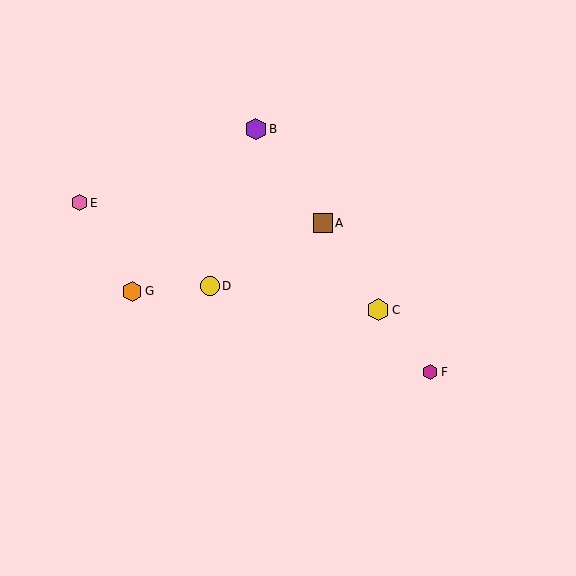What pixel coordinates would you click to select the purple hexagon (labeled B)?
Click at (256, 129) to select the purple hexagon B.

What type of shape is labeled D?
Shape D is a yellow circle.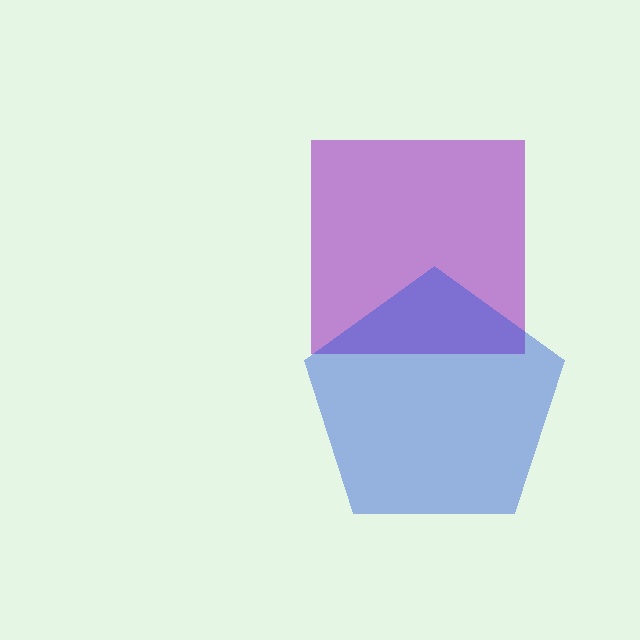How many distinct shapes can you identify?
There are 2 distinct shapes: a purple square, a blue pentagon.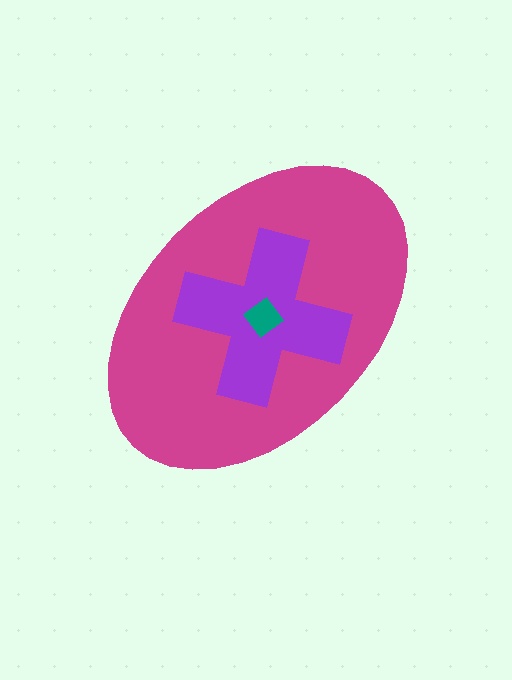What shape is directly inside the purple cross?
The teal diamond.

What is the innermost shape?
The teal diamond.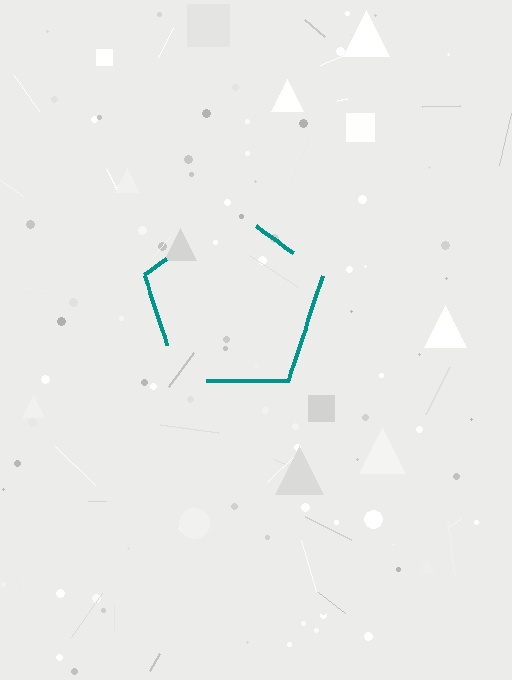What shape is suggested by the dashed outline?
The dashed outline suggests a pentagon.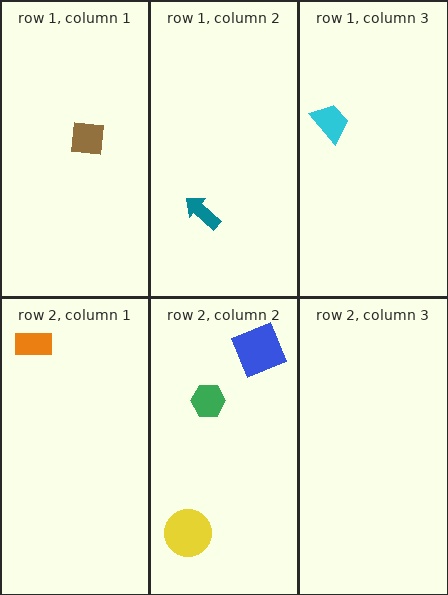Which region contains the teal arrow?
The row 1, column 2 region.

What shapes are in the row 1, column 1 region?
The brown square.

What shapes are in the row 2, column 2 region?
The yellow circle, the green hexagon, the blue square.